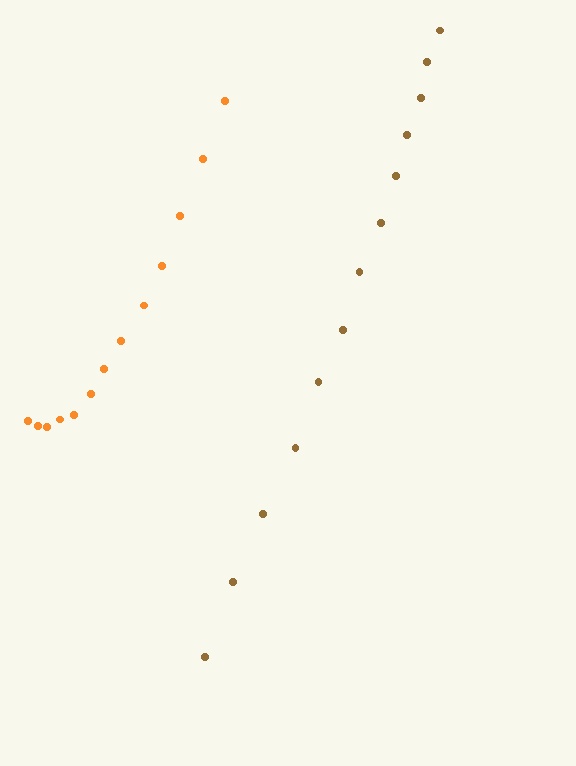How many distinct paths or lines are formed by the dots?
There are 2 distinct paths.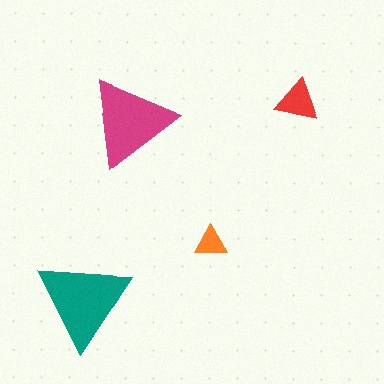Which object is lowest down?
The teal triangle is bottommost.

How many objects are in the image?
There are 4 objects in the image.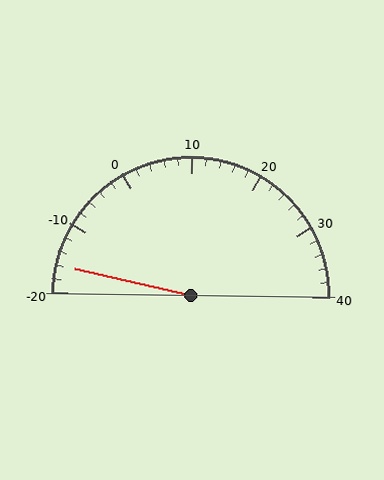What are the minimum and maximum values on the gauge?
The gauge ranges from -20 to 40.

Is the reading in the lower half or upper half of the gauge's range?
The reading is in the lower half of the range (-20 to 40).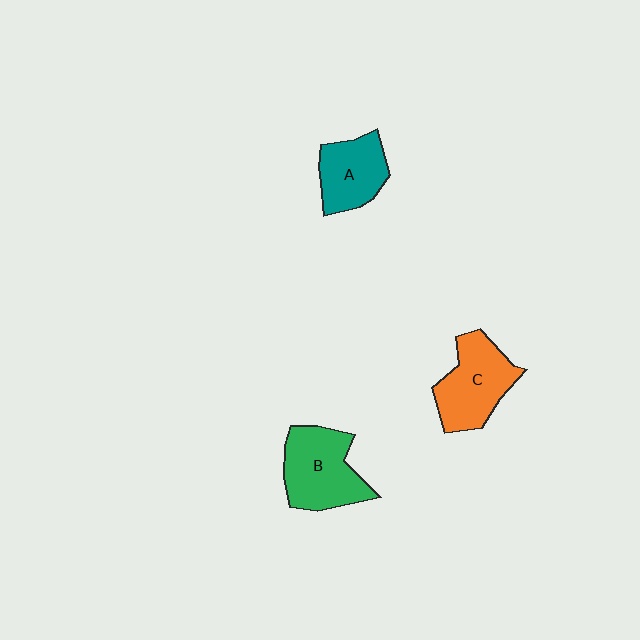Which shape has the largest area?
Shape B (green).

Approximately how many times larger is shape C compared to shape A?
Approximately 1.3 times.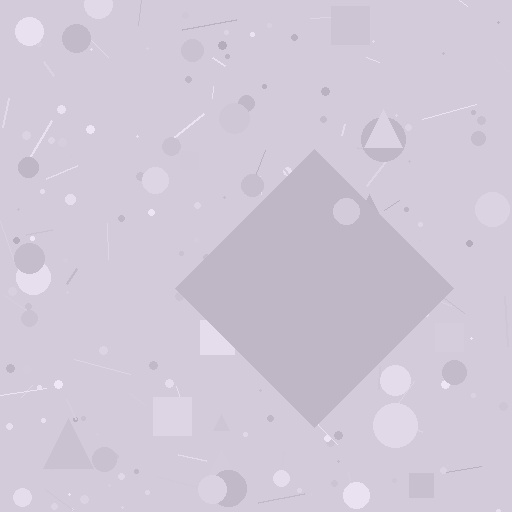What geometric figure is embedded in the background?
A diamond is embedded in the background.